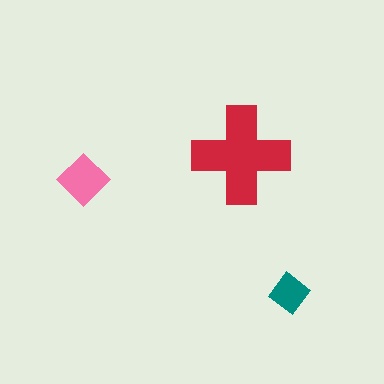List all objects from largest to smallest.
The red cross, the pink diamond, the teal diamond.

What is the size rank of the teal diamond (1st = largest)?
3rd.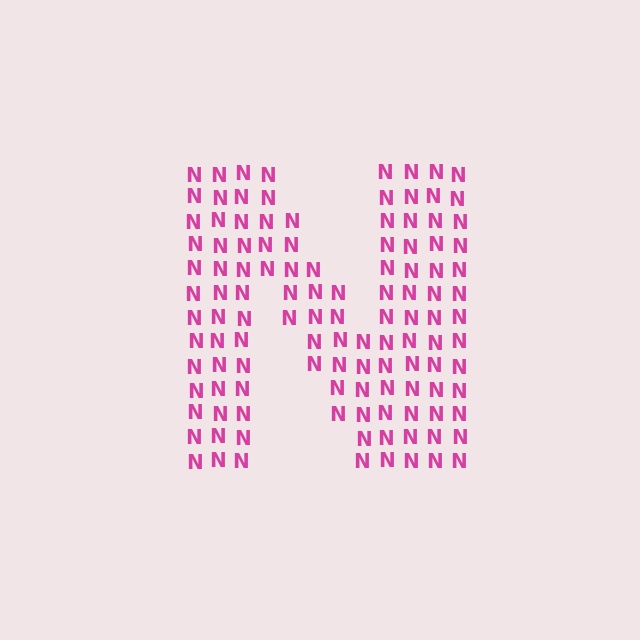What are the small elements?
The small elements are letter N's.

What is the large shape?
The large shape is the letter N.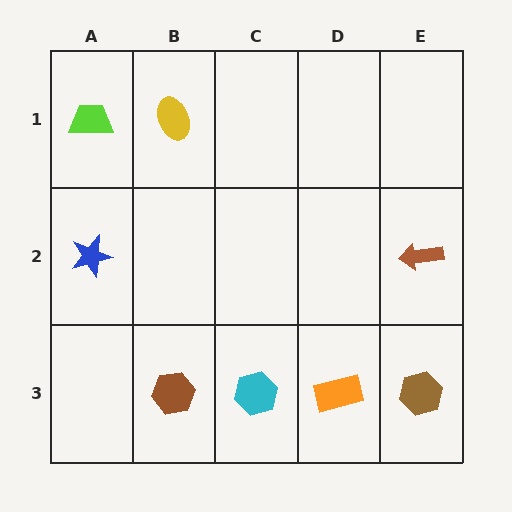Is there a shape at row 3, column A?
No, that cell is empty.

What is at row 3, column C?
A cyan hexagon.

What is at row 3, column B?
A brown hexagon.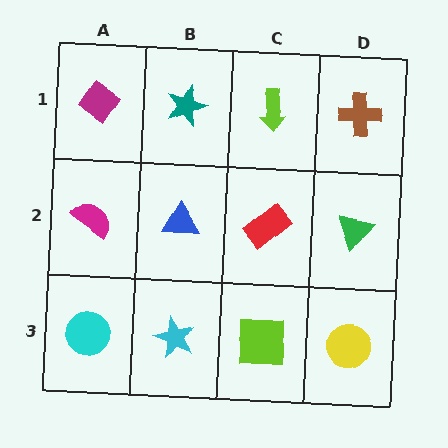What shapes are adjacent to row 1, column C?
A red rectangle (row 2, column C), a teal star (row 1, column B), a brown cross (row 1, column D).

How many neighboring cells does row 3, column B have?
3.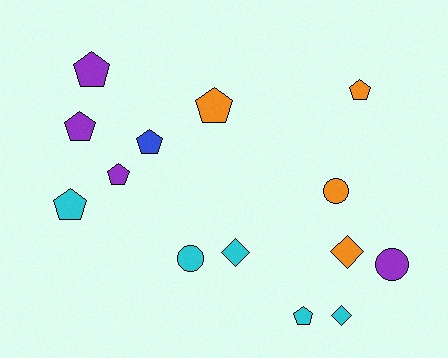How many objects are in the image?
There are 14 objects.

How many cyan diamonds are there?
There are 2 cyan diamonds.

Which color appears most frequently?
Cyan, with 5 objects.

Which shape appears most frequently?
Pentagon, with 8 objects.